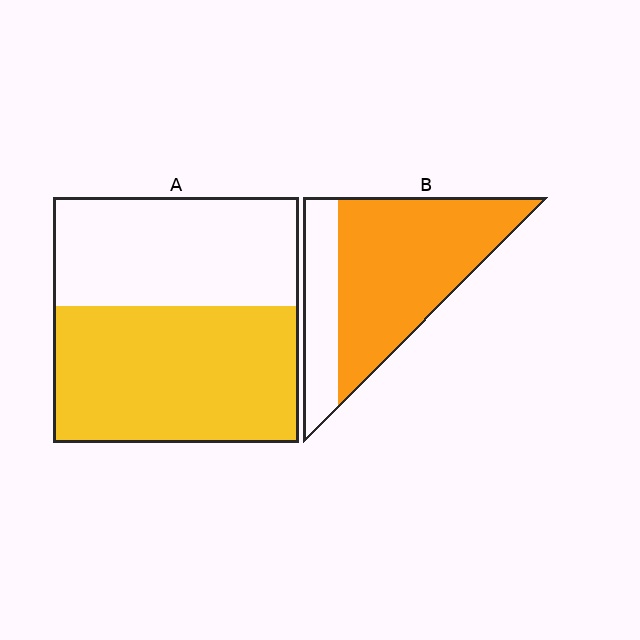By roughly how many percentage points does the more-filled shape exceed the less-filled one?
By roughly 20 percentage points (B over A).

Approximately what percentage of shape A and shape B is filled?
A is approximately 55% and B is approximately 75%.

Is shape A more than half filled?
Yes.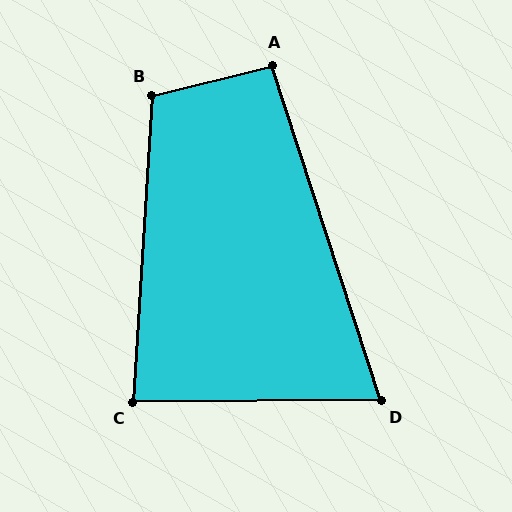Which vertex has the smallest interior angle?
D, at approximately 72 degrees.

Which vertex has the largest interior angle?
B, at approximately 108 degrees.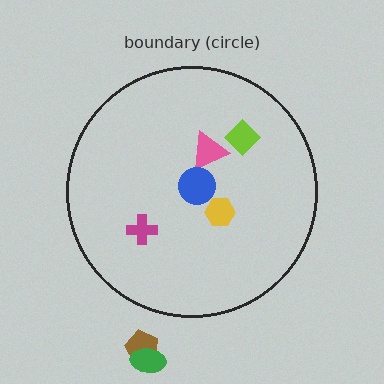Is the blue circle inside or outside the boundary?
Inside.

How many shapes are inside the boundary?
5 inside, 2 outside.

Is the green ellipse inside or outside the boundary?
Outside.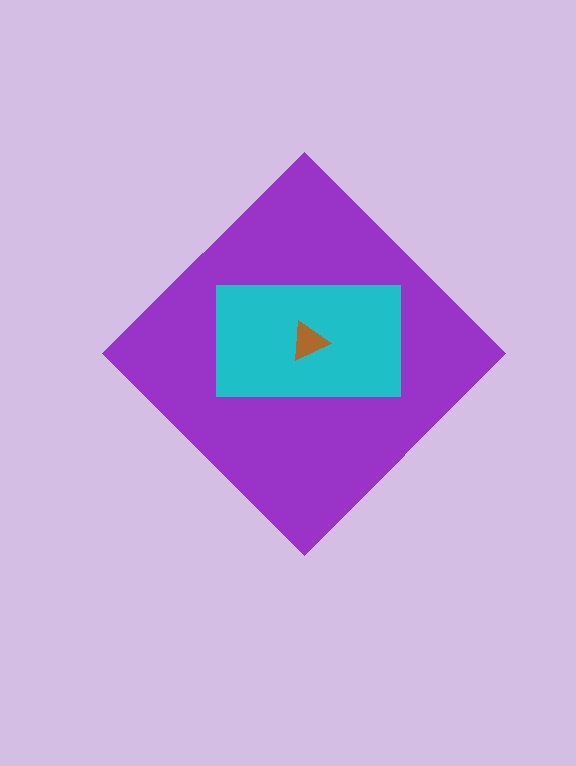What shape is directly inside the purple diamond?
The cyan rectangle.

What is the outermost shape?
The purple diamond.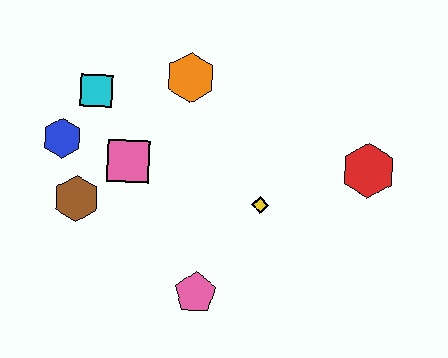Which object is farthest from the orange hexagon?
The pink pentagon is farthest from the orange hexagon.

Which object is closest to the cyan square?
The blue hexagon is closest to the cyan square.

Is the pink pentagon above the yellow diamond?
No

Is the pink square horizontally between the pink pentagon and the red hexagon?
No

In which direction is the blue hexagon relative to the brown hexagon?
The blue hexagon is above the brown hexagon.